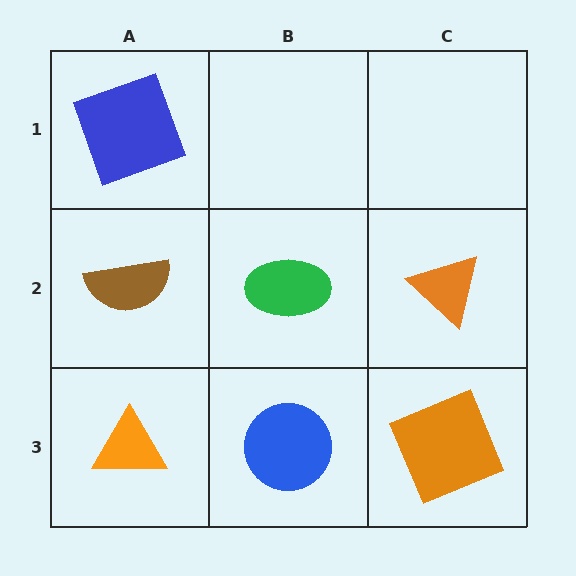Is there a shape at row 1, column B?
No, that cell is empty.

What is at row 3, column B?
A blue circle.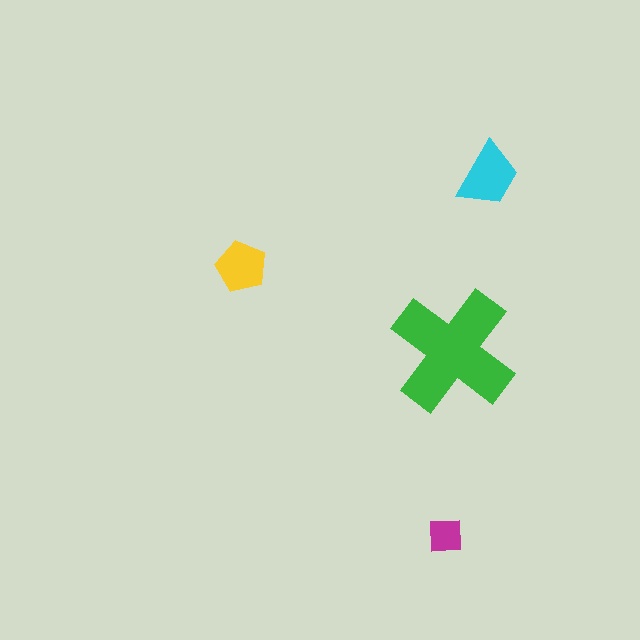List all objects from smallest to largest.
The magenta square, the yellow pentagon, the cyan trapezoid, the green cross.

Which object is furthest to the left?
The yellow pentagon is leftmost.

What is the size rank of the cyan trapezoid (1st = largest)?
2nd.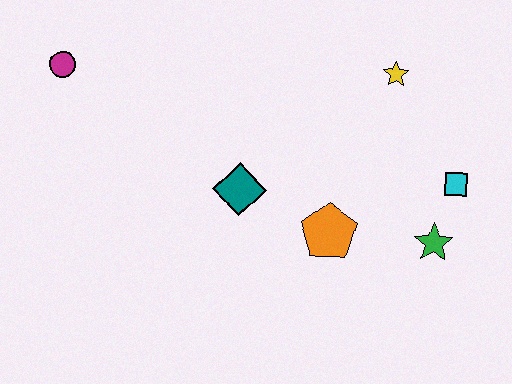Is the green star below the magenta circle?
Yes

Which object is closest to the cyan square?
The green star is closest to the cyan square.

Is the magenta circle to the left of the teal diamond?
Yes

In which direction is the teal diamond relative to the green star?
The teal diamond is to the left of the green star.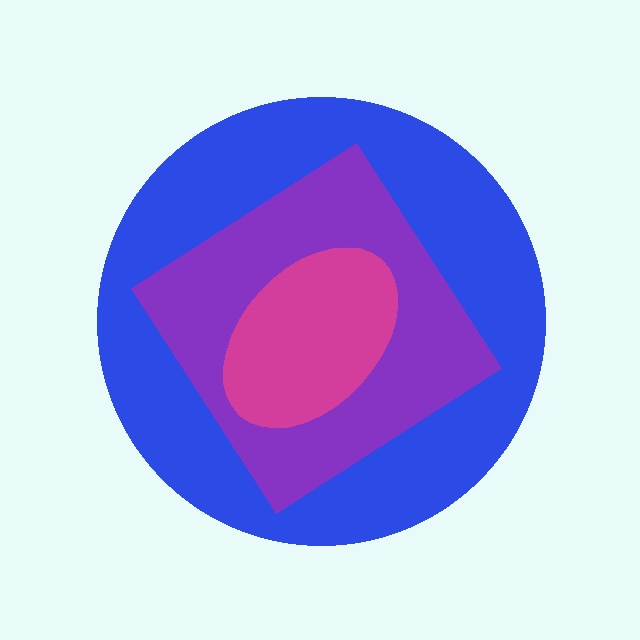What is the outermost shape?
The blue circle.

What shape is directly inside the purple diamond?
The magenta ellipse.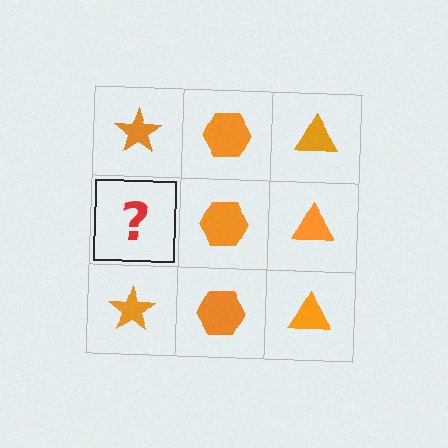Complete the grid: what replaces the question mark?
The question mark should be replaced with an orange star.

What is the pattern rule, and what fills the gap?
The rule is that each column has a consistent shape. The gap should be filled with an orange star.